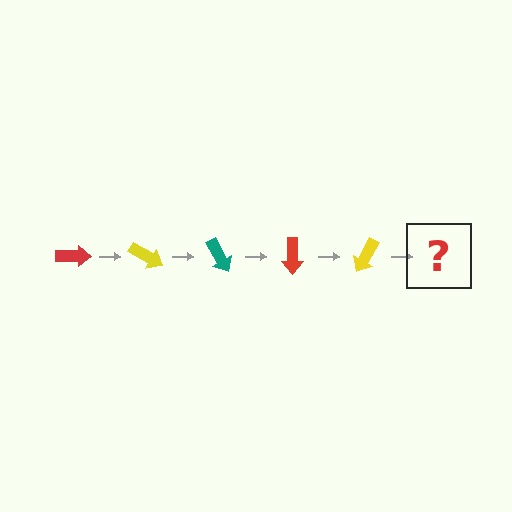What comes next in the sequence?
The next element should be a teal arrow, rotated 150 degrees from the start.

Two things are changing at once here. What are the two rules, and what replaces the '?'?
The two rules are that it rotates 30 degrees each step and the color cycles through red, yellow, and teal. The '?' should be a teal arrow, rotated 150 degrees from the start.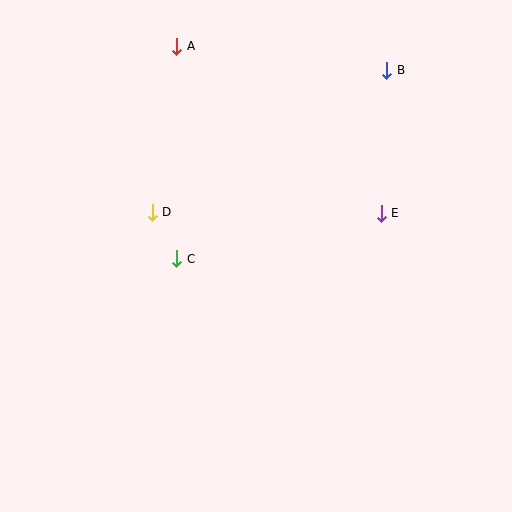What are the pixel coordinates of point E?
Point E is at (381, 213).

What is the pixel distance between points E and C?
The distance between E and C is 210 pixels.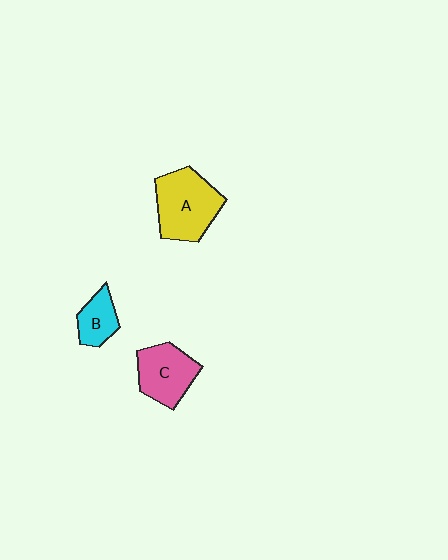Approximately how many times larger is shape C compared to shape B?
Approximately 1.7 times.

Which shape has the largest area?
Shape A (yellow).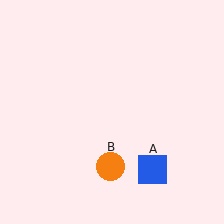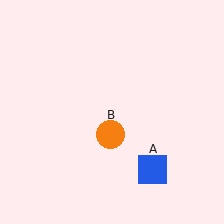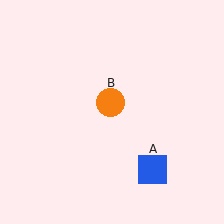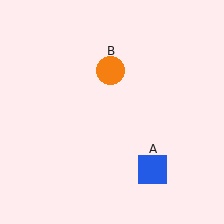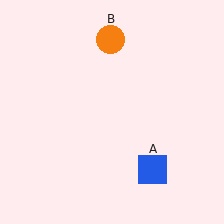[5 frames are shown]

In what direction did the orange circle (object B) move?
The orange circle (object B) moved up.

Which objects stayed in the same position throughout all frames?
Blue square (object A) remained stationary.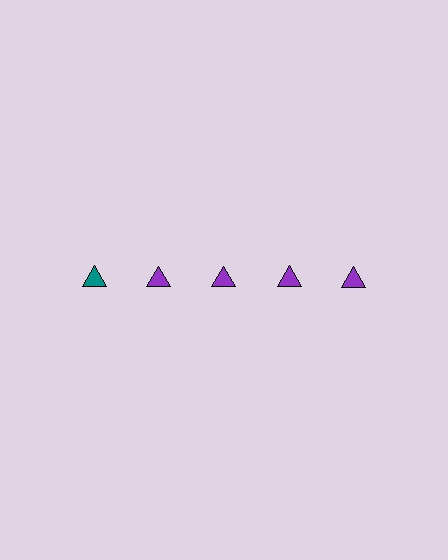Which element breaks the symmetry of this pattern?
The teal triangle in the top row, leftmost column breaks the symmetry. All other shapes are purple triangles.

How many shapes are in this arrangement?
There are 5 shapes arranged in a grid pattern.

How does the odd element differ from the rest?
It has a different color: teal instead of purple.